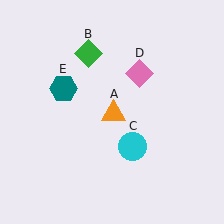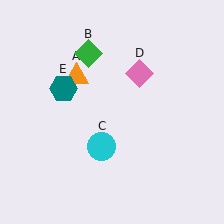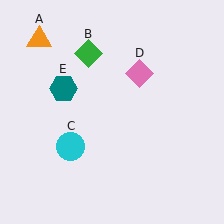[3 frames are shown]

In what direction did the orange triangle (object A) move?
The orange triangle (object A) moved up and to the left.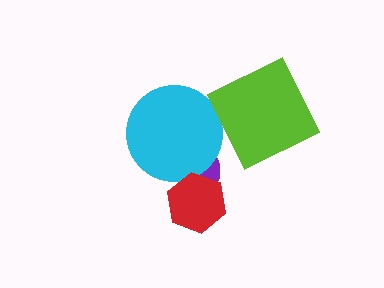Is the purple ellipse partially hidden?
Yes, it is partially covered by another shape.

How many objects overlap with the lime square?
0 objects overlap with the lime square.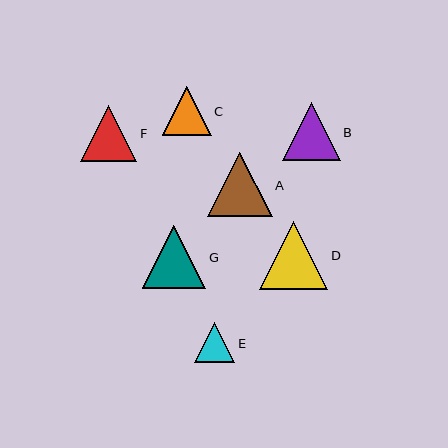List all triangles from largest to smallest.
From largest to smallest: D, A, G, B, F, C, E.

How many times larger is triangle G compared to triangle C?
Triangle G is approximately 1.3 times the size of triangle C.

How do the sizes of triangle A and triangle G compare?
Triangle A and triangle G are approximately the same size.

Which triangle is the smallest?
Triangle E is the smallest with a size of approximately 40 pixels.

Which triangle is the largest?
Triangle D is the largest with a size of approximately 68 pixels.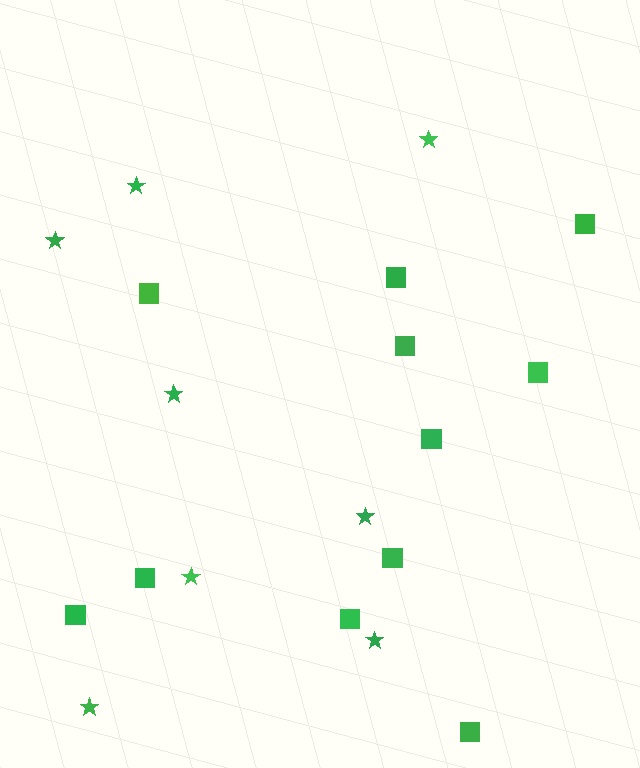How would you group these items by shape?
There are 2 groups: one group of squares (11) and one group of stars (8).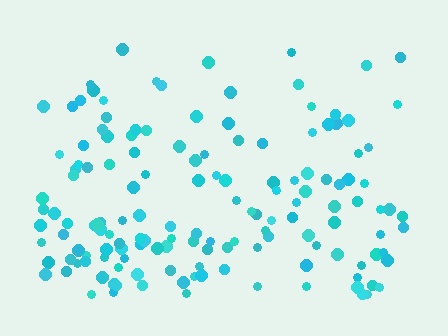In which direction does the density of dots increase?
From top to bottom, with the bottom side densest.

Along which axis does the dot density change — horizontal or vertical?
Vertical.